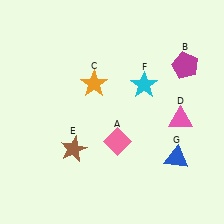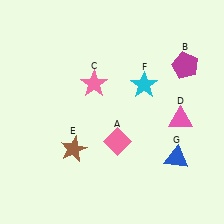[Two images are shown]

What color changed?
The star (C) changed from orange in Image 1 to pink in Image 2.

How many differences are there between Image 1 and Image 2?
There is 1 difference between the two images.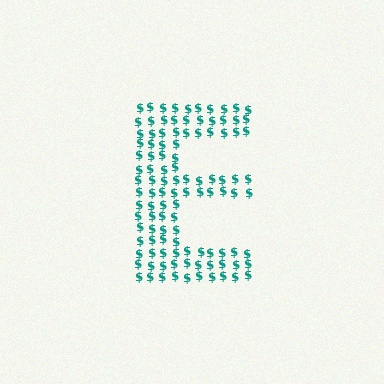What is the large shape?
The large shape is the letter E.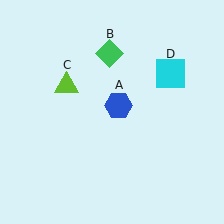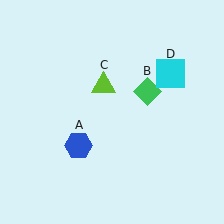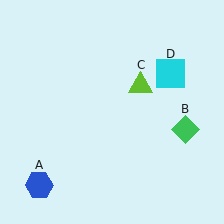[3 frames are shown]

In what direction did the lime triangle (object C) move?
The lime triangle (object C) moved right.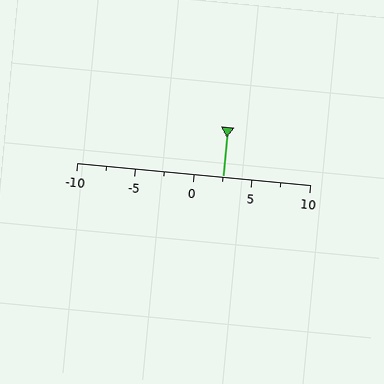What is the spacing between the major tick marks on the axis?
The major ticks are spaced 5 apart.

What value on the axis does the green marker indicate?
The marker indicates approximately 2.5.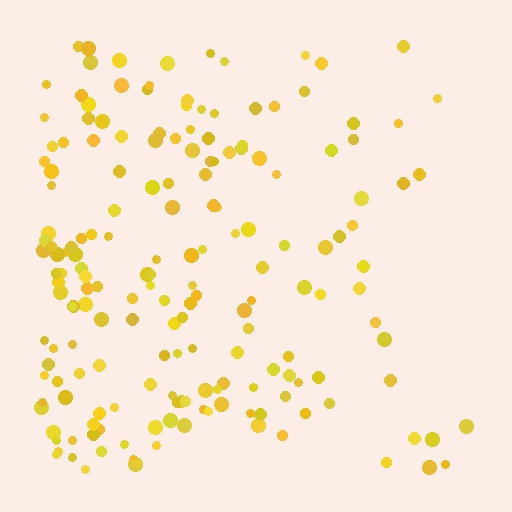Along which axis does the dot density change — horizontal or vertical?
Horizontal.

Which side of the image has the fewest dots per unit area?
The right.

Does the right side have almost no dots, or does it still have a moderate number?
Still a moderate number, just noticeably fewer than the left.